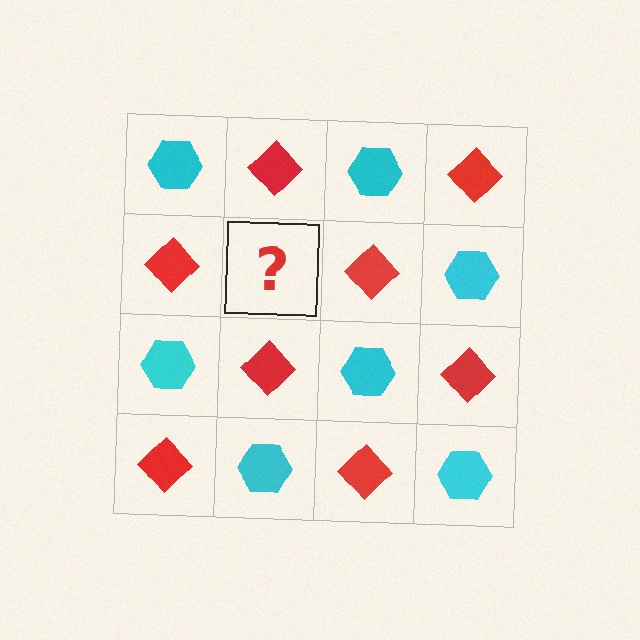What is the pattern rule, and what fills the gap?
The rule is that it alternates cyan hexagon and red diamond in a checkerboard pattern. The gap should be filled with a cyan hexagon.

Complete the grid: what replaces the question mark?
The question mark should be replaced with a cyan hexagon.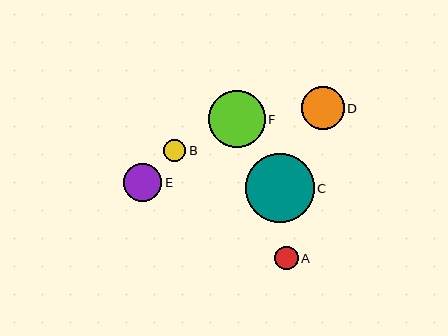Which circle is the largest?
Circle C is the largest with a size of approximately 69 pixels.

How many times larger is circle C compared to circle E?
Circle C is approximately 1.8 times the size of circle E.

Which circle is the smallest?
Circle B is the smallest with a size of approximately 22 pixels.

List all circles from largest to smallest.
From largest to smallest: C, F, D, E, A, B.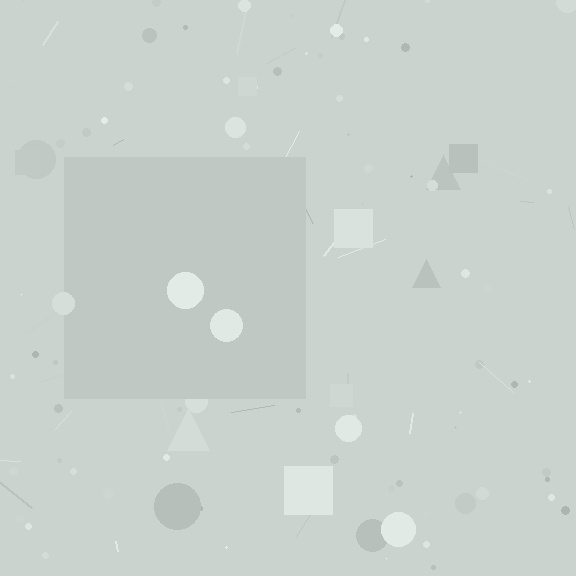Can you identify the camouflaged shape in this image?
The camouflaged shape is a square.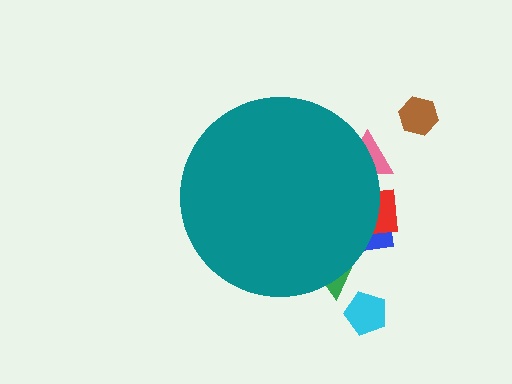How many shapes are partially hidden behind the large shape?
4 shapes are partially hidden.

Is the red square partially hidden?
Yes, the red square is partially hidden behind the teal circle.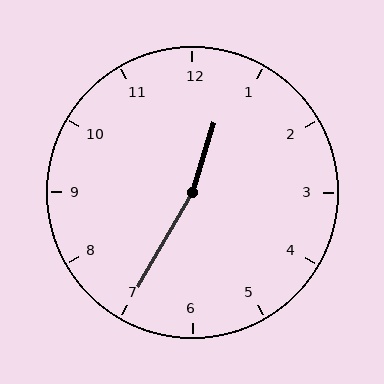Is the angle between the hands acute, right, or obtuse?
It is obtuse.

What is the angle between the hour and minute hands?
Approximately 168 degrees.